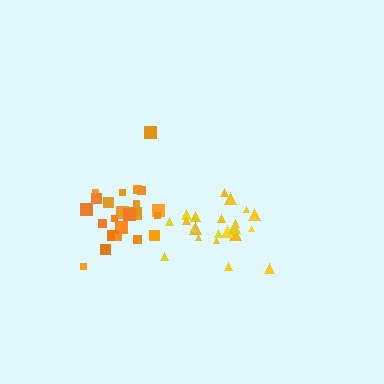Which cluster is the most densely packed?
Orange.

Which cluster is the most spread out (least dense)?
Yellow.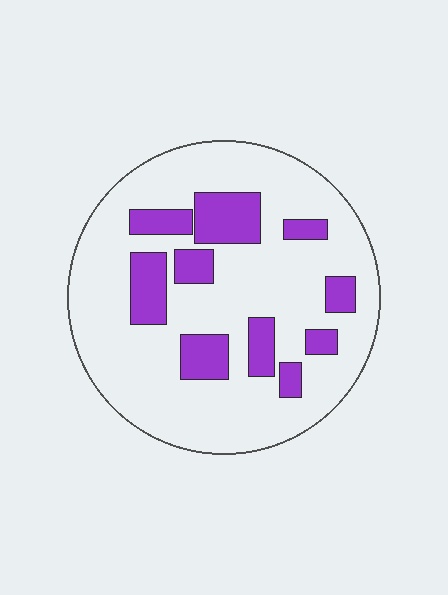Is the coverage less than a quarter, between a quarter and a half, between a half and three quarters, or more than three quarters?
Less than a quarter.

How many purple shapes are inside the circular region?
10.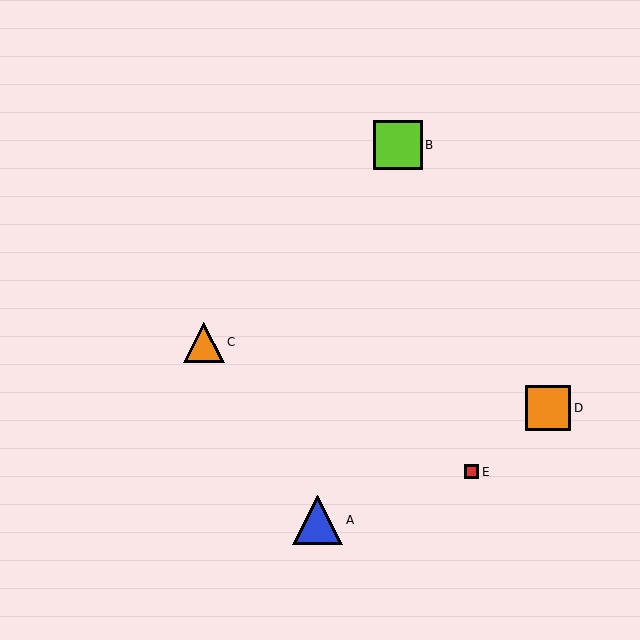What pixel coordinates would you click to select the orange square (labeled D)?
Click at (548, 408) to select the orange square D.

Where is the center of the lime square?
The center of the lime square is at (398, 145).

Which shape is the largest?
The blue triangle (labeled A) is the largest.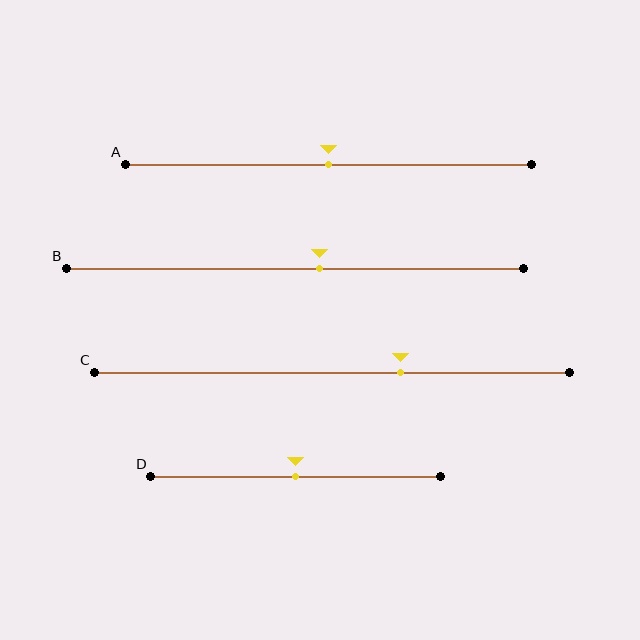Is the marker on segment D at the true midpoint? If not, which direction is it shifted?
Yes, the marker on segment D is at the true midpoint.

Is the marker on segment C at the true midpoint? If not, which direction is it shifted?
No, the marker on segment C is shifted to the right by about 14% of the segment length.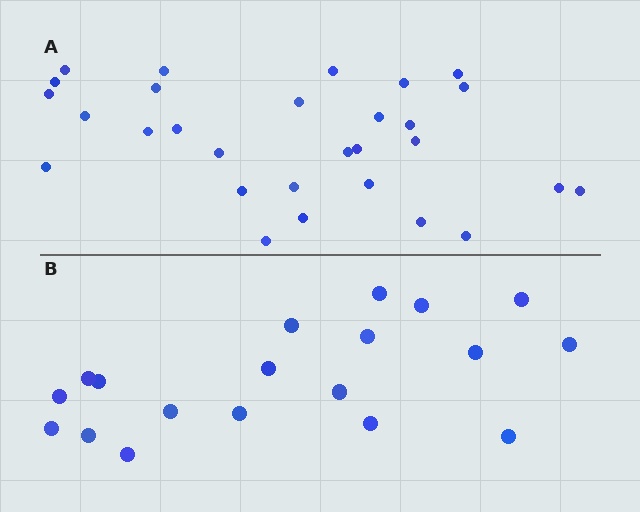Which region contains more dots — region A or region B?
Region A (the top region) has more dots.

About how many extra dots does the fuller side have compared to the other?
Region A has roughly 10 or so more dots than region B.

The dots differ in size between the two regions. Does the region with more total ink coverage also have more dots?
No. Region B has more total ink coverage because its dots are larger, but region A actually contains more individual dots. Total area can be misleading — the number of items is what matters here.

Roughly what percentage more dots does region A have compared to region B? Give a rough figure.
About 55% more.